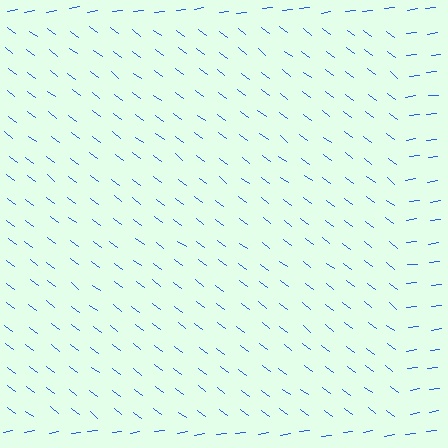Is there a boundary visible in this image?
Yes, there is a texture boundary formed by a change in line orientation.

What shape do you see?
I see a rectangle.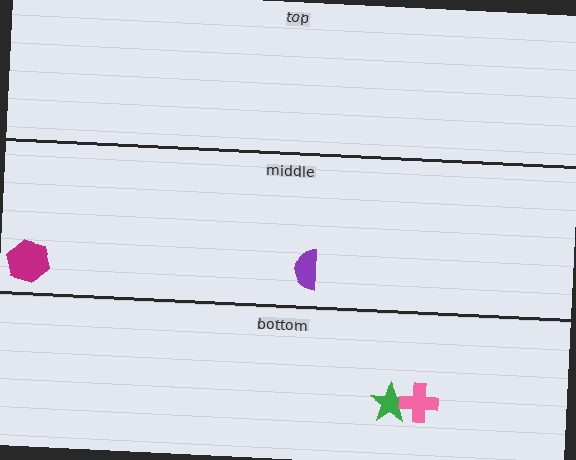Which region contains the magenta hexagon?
The middle region.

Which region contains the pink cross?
The bottom region.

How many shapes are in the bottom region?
2.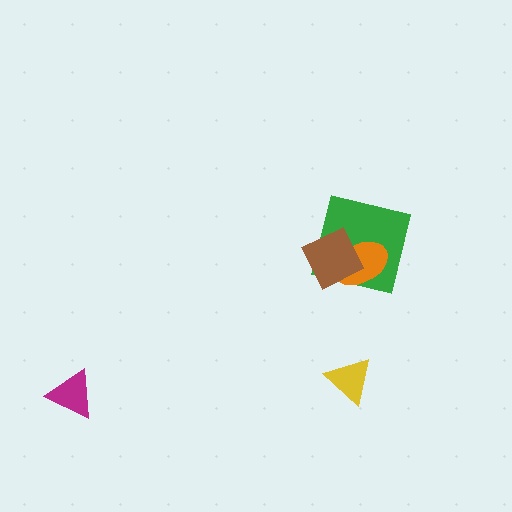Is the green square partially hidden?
Yes, it is partially covered by another shape.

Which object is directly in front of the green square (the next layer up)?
The orange ellipse is directly in front of the green square.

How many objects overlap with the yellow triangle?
0 objects overlap with the yellow triangle.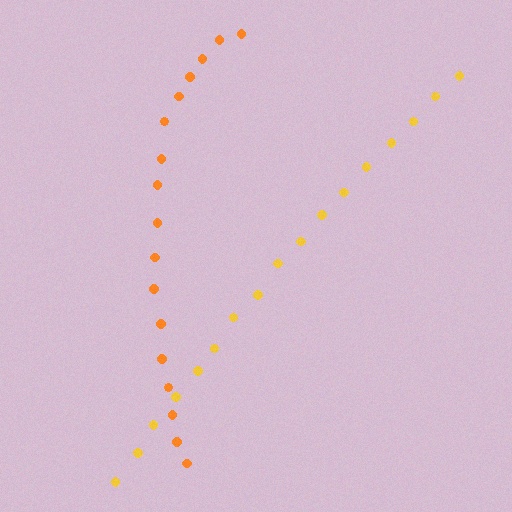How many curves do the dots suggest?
There are 2 distinct paths.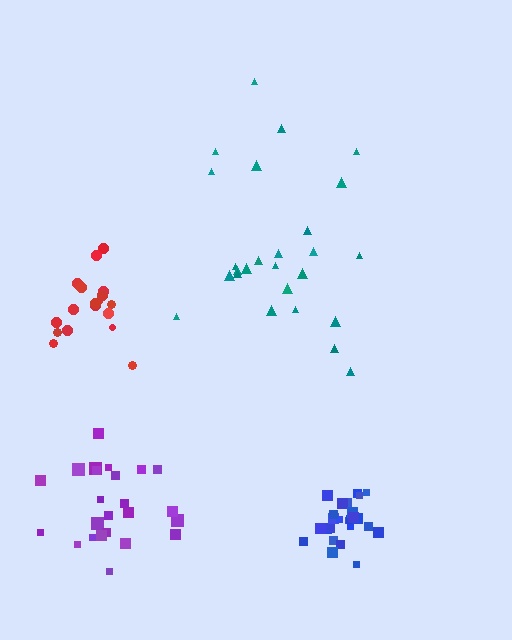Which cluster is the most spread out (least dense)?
Teal.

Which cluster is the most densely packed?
Blue.